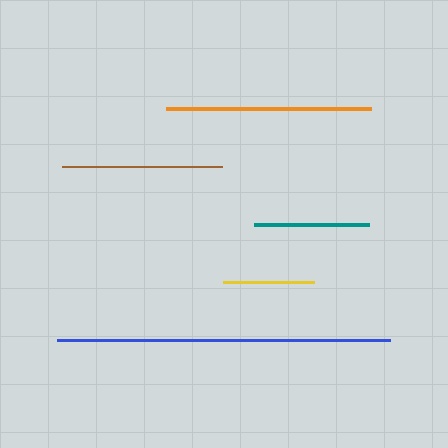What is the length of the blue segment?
The blue segment is approximately 334 pixels long.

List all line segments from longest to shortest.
From longest to shortest: blue, orange, brown, teal, yellow.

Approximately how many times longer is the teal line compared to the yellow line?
The teal line is approximately 1.3 times the length of the yellow line.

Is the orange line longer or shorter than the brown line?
The orange line is longer than the brown line.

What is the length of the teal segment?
The teal segment is approximately 115 pixels long.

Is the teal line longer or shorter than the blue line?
The blue line is longer than the teal line.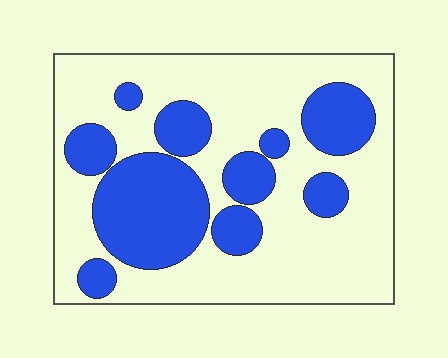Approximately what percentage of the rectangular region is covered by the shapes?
Approximately 35%.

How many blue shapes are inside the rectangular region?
10.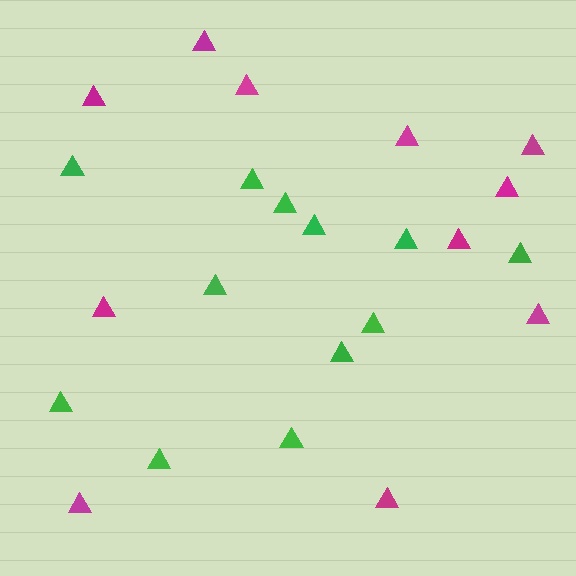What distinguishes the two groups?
There are 2 groups: one group of green triangles (12) and one group of magenta triangles (11).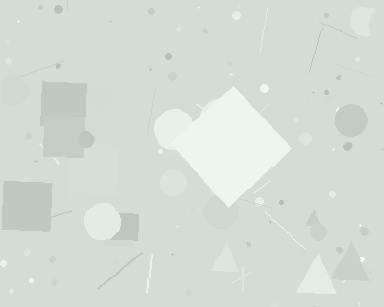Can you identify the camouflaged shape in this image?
The camouflaged shape is a diamond.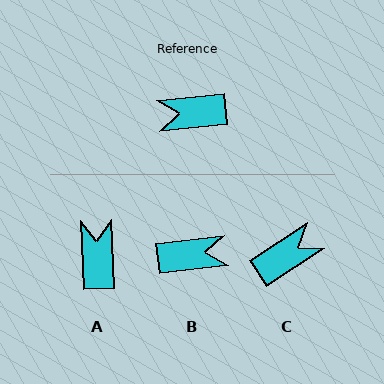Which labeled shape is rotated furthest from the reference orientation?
B, about 179 degrees away.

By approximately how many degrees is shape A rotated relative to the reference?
Approximately 94 degrees clockwise.